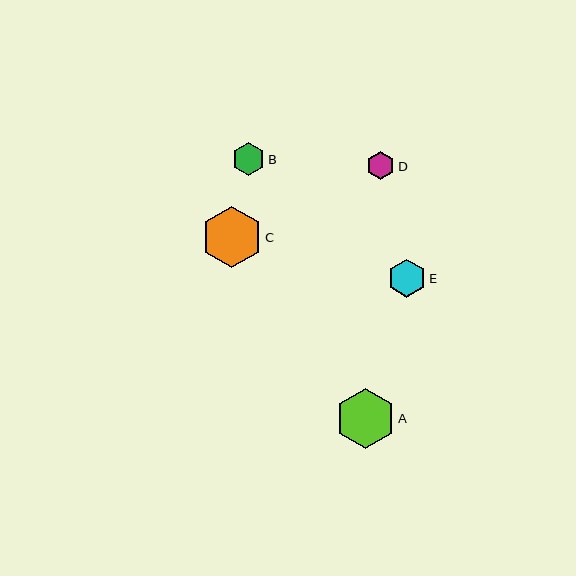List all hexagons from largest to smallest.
From largest to smallest: C, A, E, B, D.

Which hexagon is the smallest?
Hexagon D is the smallest with a size of approximately 28 pixels.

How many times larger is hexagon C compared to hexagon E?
Hexagon C is approximately 1.6 times the size of hexagon E.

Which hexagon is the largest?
Hexagon C is the largest with a size of approximately 61 pixels.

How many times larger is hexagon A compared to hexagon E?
Hexagon A is approximately 1.6 times the size of hexagon E.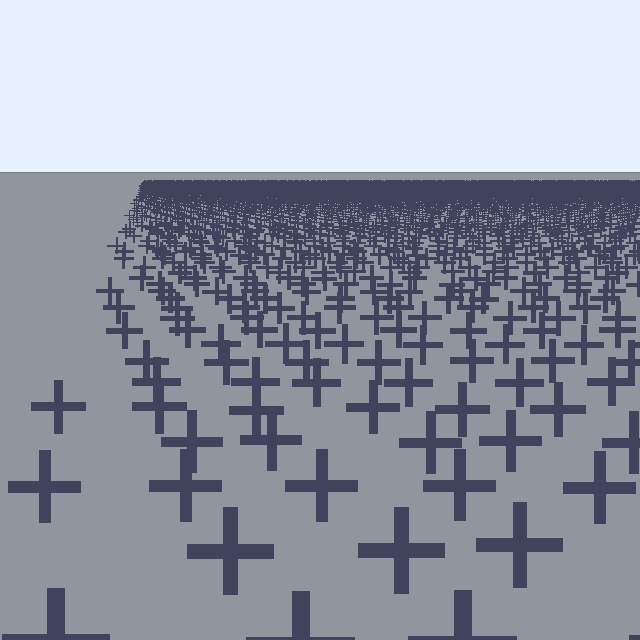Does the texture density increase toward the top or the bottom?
Density increases toward the top.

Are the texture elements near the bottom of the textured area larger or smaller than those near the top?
Larger. Near the bottom, elements are closer to the viewer and appear at a bigger on-screen size.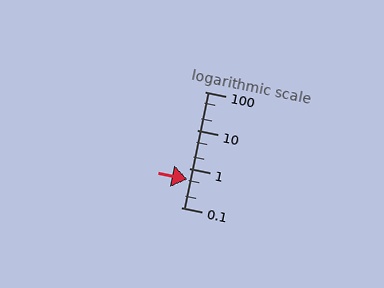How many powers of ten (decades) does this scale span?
The scale spans 3 decades, from 0.1 to 100.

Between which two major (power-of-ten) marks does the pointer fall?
The pointer is between 0.1 and 1.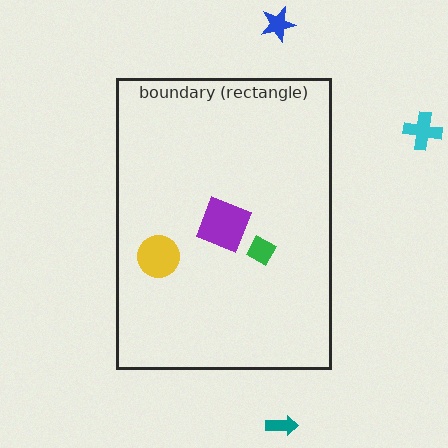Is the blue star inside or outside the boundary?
Outside.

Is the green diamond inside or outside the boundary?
Inside.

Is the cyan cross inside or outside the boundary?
Outside.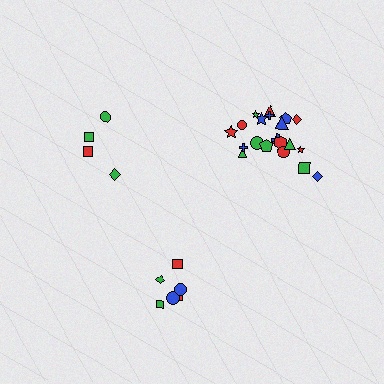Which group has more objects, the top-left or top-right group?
The top-right group.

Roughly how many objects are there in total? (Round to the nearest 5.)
Roughly 30 objects in total.